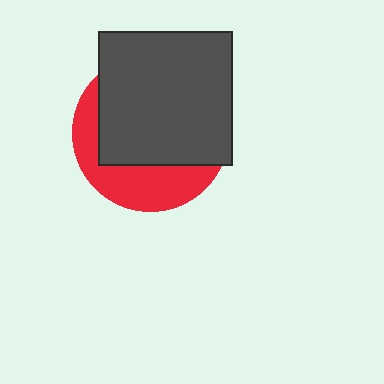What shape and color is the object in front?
The object in front is a dark gray square.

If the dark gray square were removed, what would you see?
You would see the complete red circle.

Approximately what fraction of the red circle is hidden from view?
Roughly 66% of the red circle is hidden behind the dark gray square.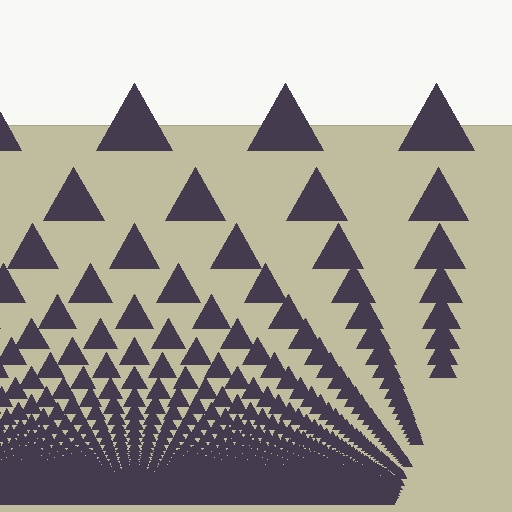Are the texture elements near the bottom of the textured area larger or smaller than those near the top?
Smaller. The gradient is inverted — elements near the bottom are smaller and denser.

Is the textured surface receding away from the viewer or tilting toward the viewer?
The surface appears to tilt toward the viewer. Texture elements get larger and sparser toward the top.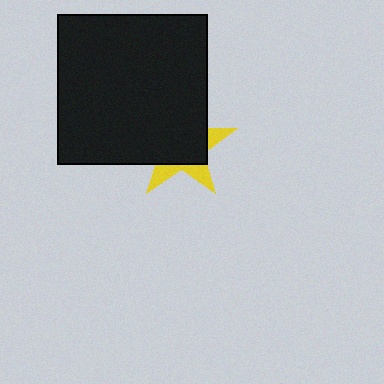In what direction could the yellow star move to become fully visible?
The yellow star could move toward the lower-right. That would shift it out from behind the black square entirely.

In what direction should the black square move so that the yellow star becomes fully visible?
The black square should move toward the upper-left. That is the shortest direction to clear the overlap and leave the yellow star fully visible.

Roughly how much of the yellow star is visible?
A small part of it is visible (roughly 31%).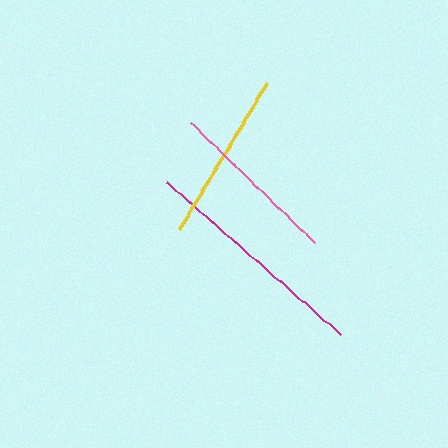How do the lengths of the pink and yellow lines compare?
The pink and yellow lines are approximately the same length.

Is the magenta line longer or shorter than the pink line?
The magenta line is longer than the pink line.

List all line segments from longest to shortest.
From longest to shortest: magenta, pink, yellow.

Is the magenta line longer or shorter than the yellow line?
The magenta line is longer than the yellow line.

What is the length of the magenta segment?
The magenta segment is approximately 232 pixels long.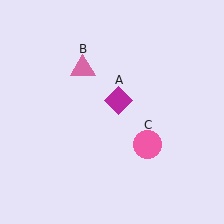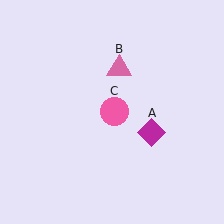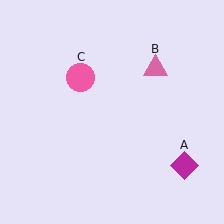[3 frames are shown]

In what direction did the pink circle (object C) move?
The pink circle (object C) moved up and to the left.